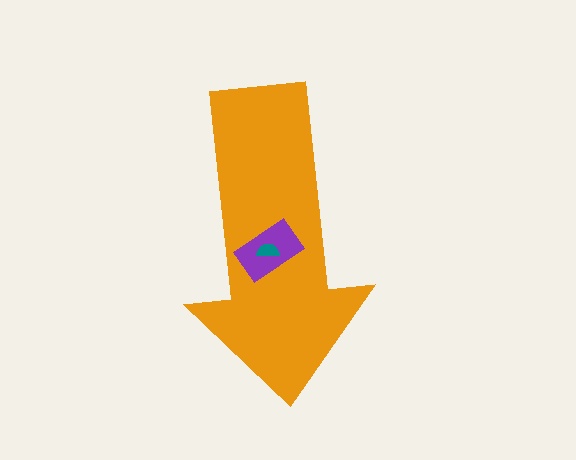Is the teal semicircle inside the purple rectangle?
Yes.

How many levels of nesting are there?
3.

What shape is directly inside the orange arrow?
The purple rectangle.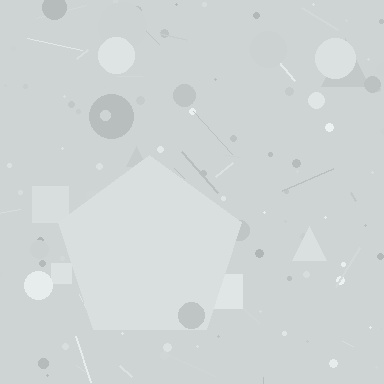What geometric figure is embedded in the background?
A pentagon is embedded in the background.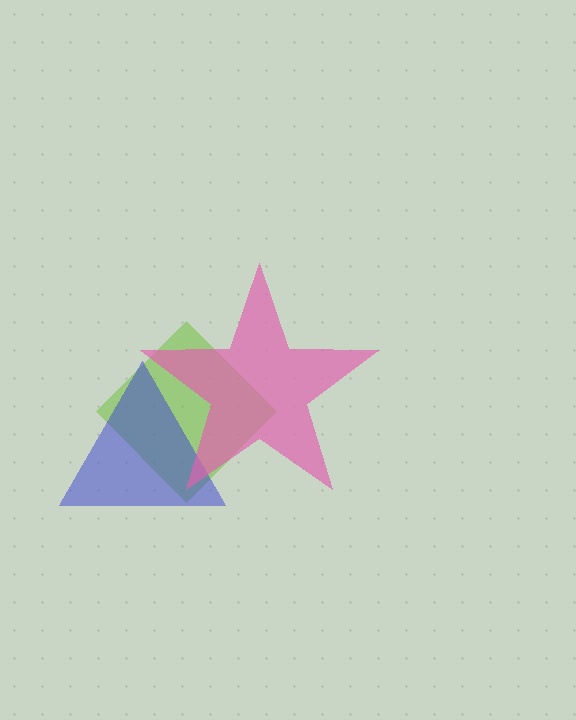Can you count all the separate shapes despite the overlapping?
Yes, there are 3 separate shapes.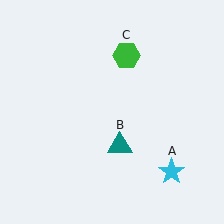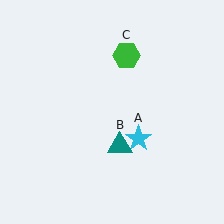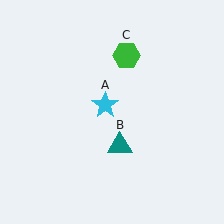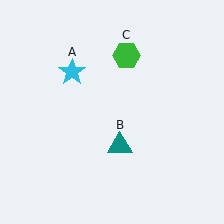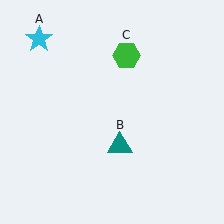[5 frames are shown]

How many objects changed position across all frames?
1 object changed position: cyan star (object A).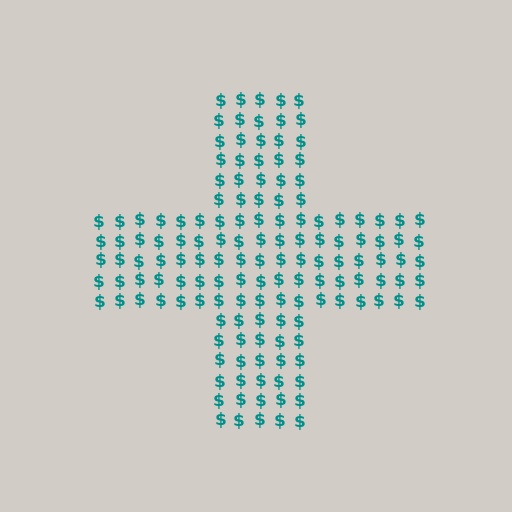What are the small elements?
The small elements are dollar signs.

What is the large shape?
The large shape is a cross.